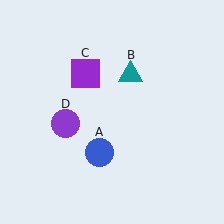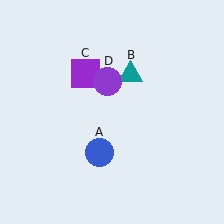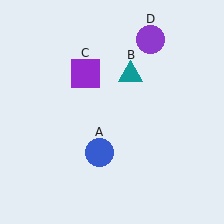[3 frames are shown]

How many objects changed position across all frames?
1 object changed position: purple circle (object D).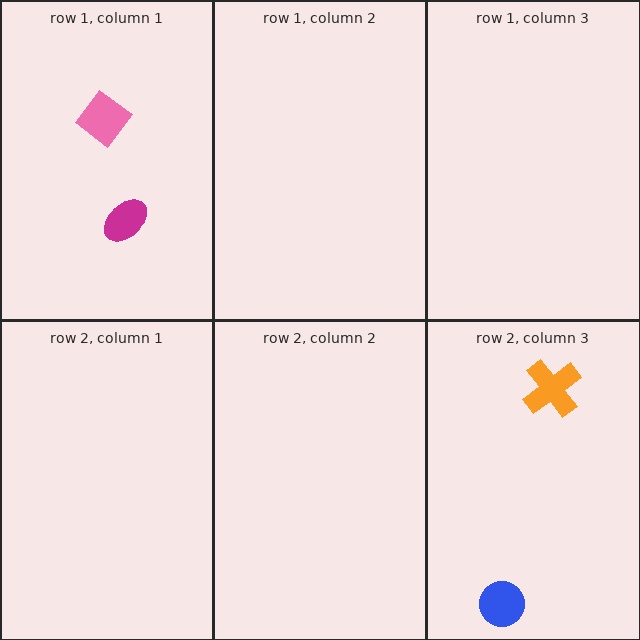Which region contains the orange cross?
The row 2, column 3 region.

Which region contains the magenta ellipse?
The row 1, column 1 region.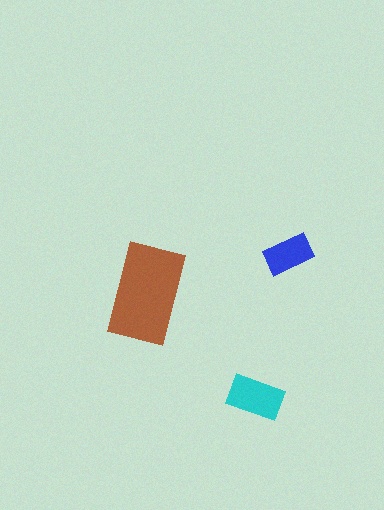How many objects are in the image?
There are 3 objects in the image.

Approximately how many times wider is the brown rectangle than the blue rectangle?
About 2 times wider.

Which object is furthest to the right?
The blue rectangle is rightmost.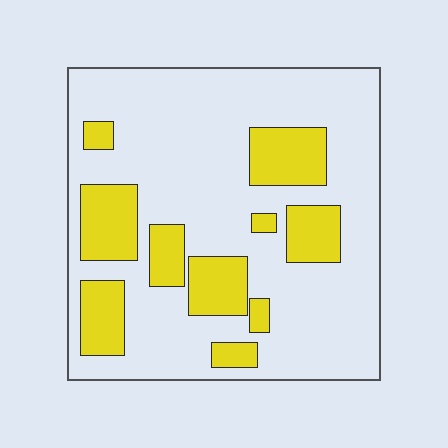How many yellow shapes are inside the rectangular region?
10.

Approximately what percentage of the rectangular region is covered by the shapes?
Approximately 25%.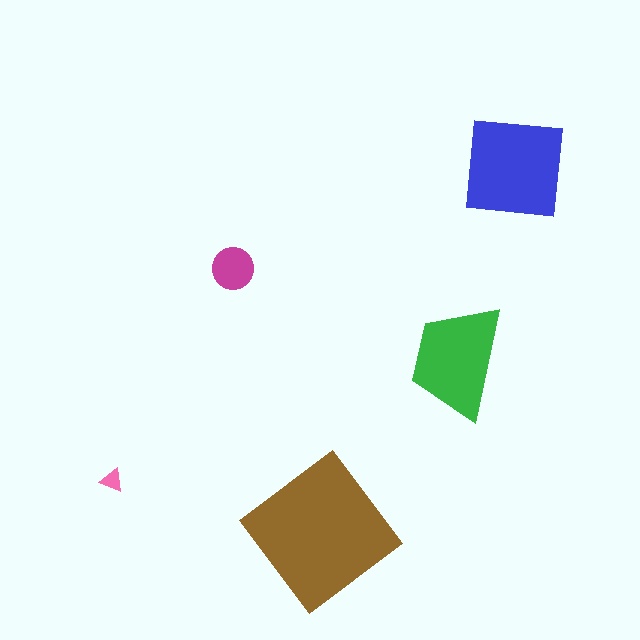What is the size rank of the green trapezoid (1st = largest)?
3rd.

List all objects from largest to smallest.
The brown diamond, the blue square, the green trapezoid, the magenta circle, the pink triangle.